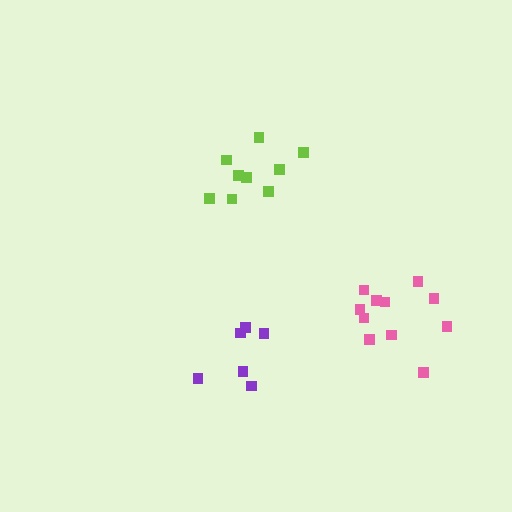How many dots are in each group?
Group 1: 9 dots, Group 2: 11 dots, Group 3: 6 dots (26 total).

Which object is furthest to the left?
The lime cluster is leftmost.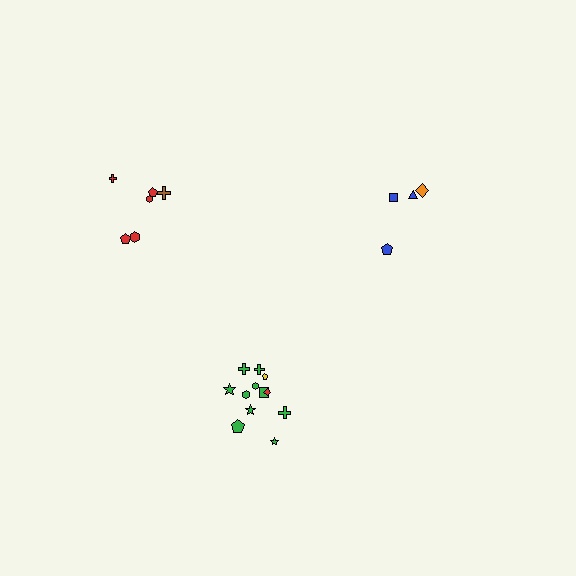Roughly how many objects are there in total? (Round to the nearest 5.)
Roughly 20 objects in total.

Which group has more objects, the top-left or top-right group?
The top-left group.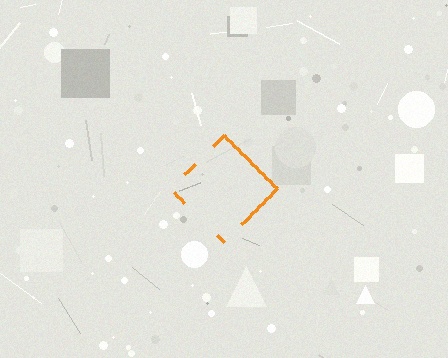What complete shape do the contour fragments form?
The contour fragments form a diamond.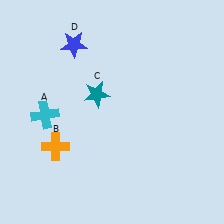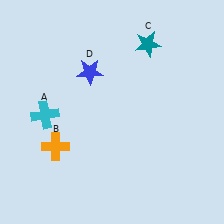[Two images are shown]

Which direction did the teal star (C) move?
The teal star (C) moved right.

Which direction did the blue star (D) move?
The blue star (D) moved down.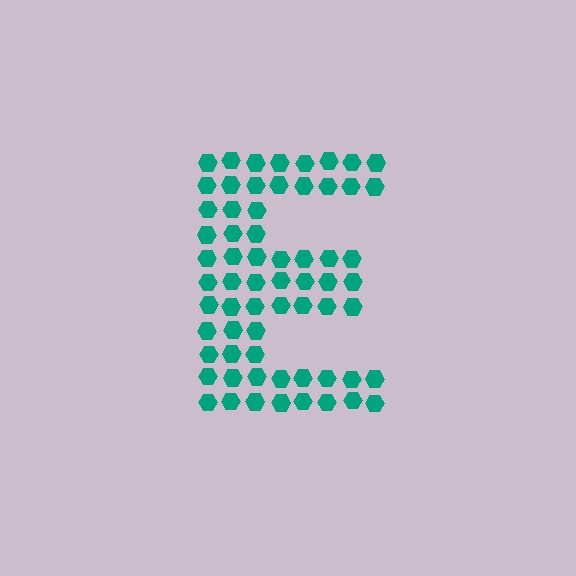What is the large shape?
The large shape is the letter E.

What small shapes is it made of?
It is made of small hexagons.